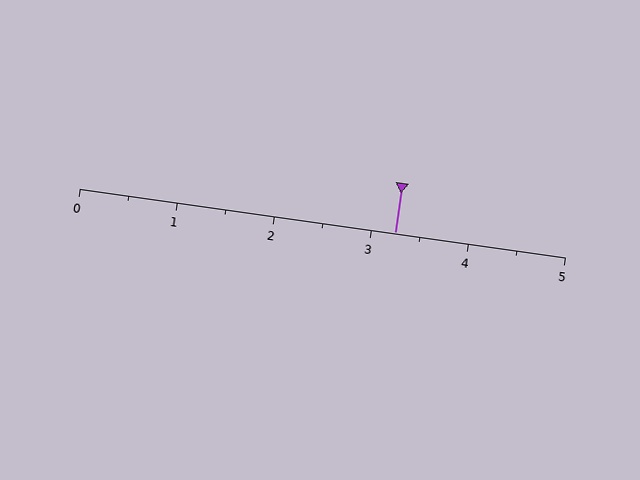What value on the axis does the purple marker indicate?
The marker indicates approximately 3.2.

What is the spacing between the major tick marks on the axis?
The major ticks are spaced 1 apart.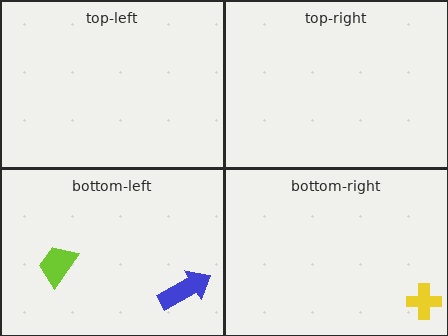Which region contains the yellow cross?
The bottom-right region.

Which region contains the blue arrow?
The bottom-left region.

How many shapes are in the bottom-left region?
2.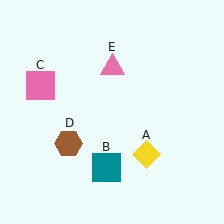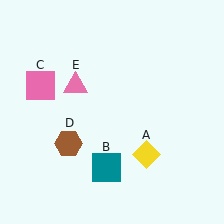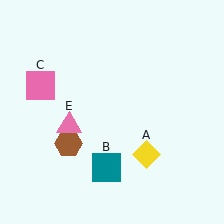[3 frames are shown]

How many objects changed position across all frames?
1 object changed position: pink triangle (object E).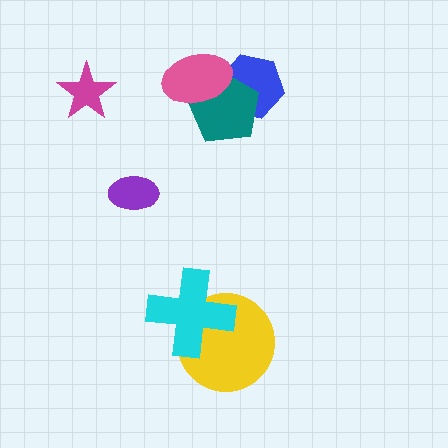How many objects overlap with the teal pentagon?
2 objects overlap with the teal pentagon.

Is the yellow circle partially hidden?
Yes, it is partially covered by another shape.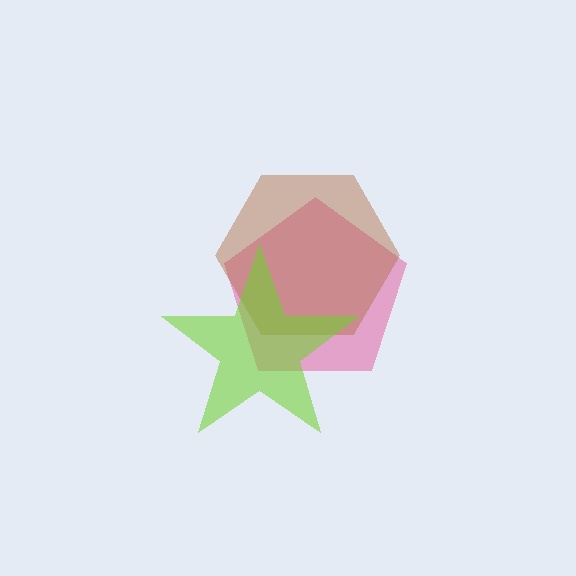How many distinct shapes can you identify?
There are 3 distinct shapes: a pink pentagon, a brown hexagon, a lime star.